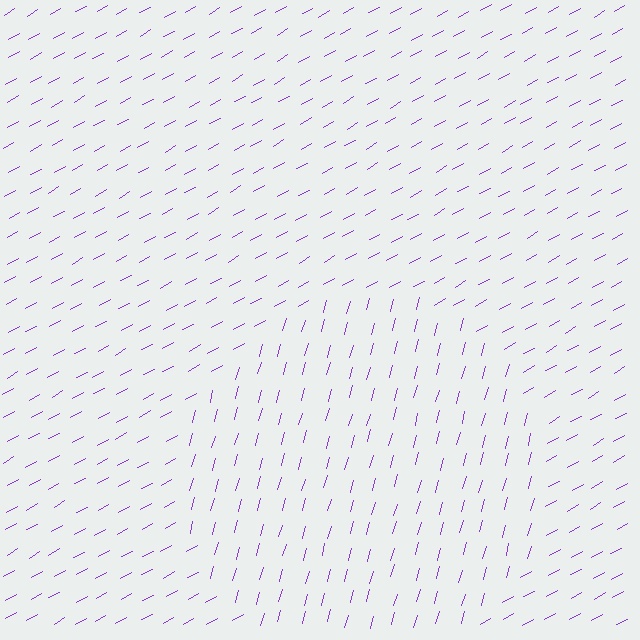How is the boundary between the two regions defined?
The boundary is defined purely by a change in line orientation (approximately 45 degrees difference). All lines are the same color and thickness.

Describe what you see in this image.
The image is filled with small purple line segments. A circle region in the image has lines oriented differently from the surrounding lines, creating a visible texture boundary.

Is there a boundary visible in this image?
Yes, there is a texture boundary formed by a change in line orientation.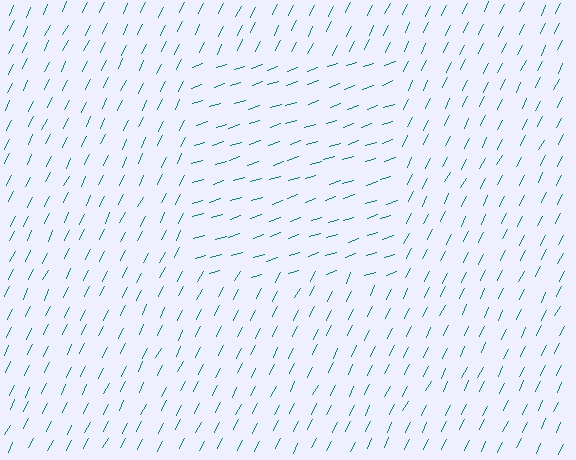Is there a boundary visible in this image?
Yes, there is a texture boundary formed by a change in line orientation.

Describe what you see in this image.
The image is filled with small teal line segments. A rectangle region in the image has lines oriented differently from the surrounding lines, creating a visible texture boundary.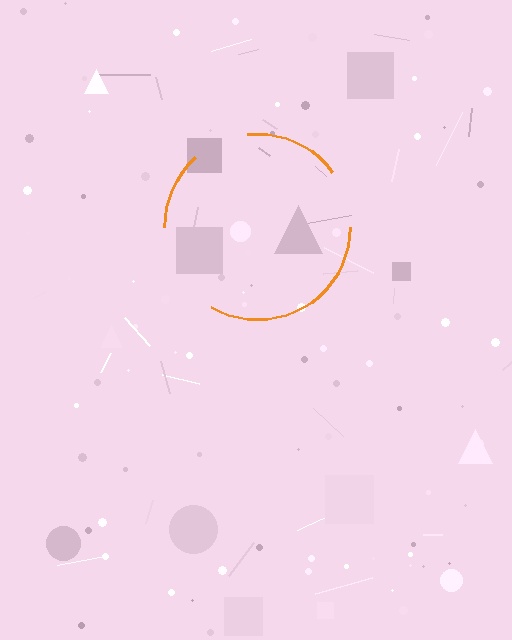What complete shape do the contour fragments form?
The contour fragments form a circle.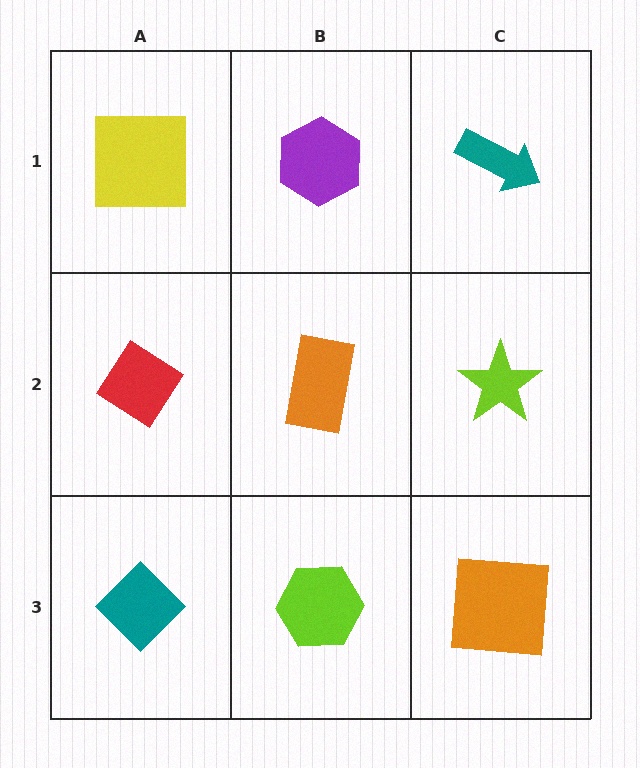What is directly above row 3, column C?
A lime star.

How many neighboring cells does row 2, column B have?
4.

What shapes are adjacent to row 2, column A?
A yellow square (row 1, column A), a teal diamond (row 3, column A), an orange rectangle (row 2, column B).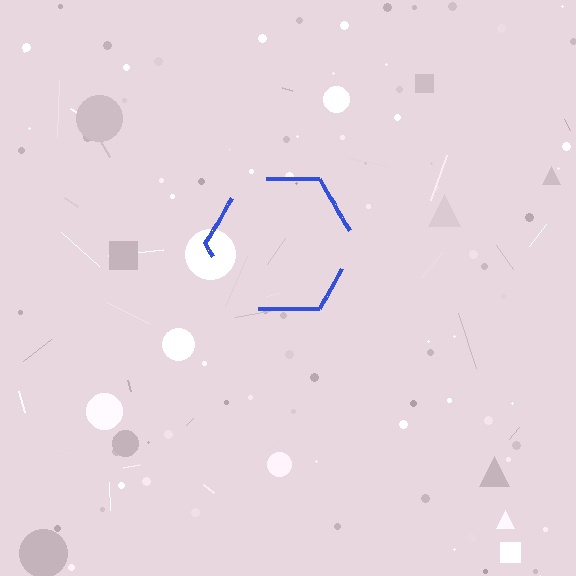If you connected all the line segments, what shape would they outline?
They would outline a hexagon.